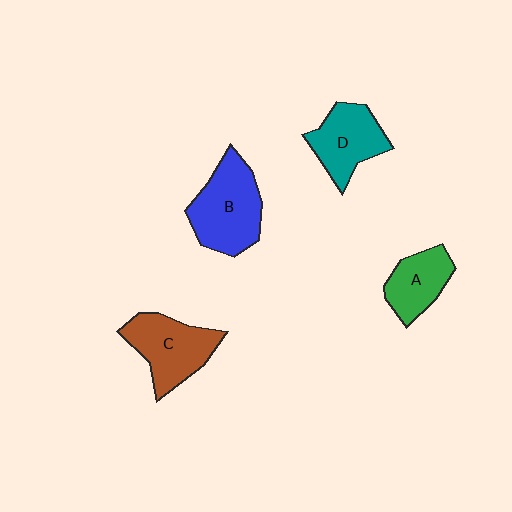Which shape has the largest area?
Shape B (blue).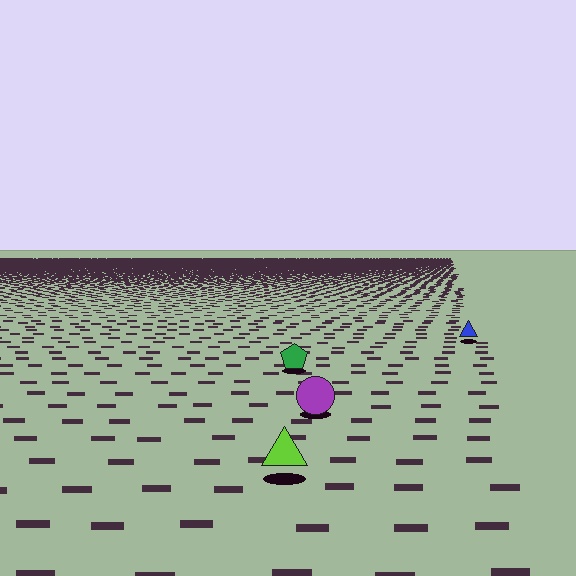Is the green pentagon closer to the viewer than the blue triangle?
Yes. The green pentagon is closer — you can tell from the texture gradient: the ground texture is coarser near it.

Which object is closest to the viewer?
The lime triangle is closest. The texture marks near it are larger and more spread out.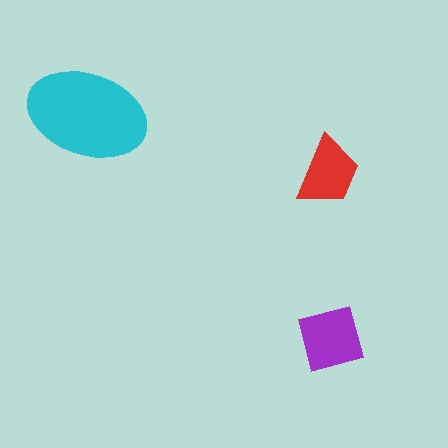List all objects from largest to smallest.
The cyan ellipse, the purple square, the red trapezoid.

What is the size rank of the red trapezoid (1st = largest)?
3rd.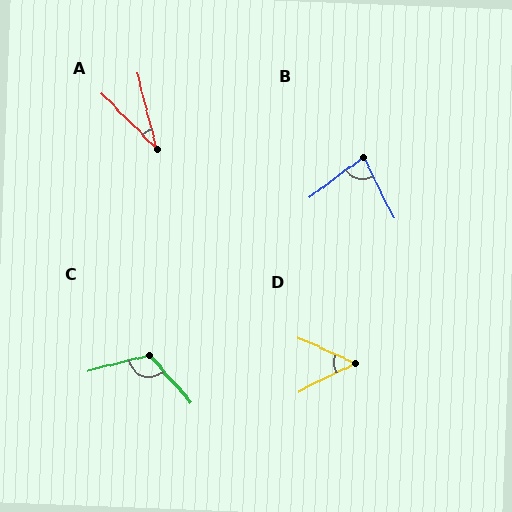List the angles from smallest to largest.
A (31°), D (51°), B (80°), C (118°).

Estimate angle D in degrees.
Approximately 51 degrees.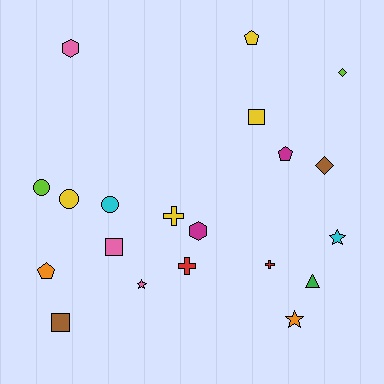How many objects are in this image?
There are 20 objects.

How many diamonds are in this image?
There are 2 diamonds.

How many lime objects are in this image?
There are 2 lime objects.